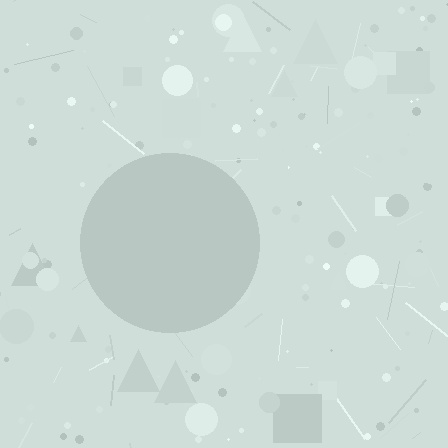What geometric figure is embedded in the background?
A circle is embedded in the background.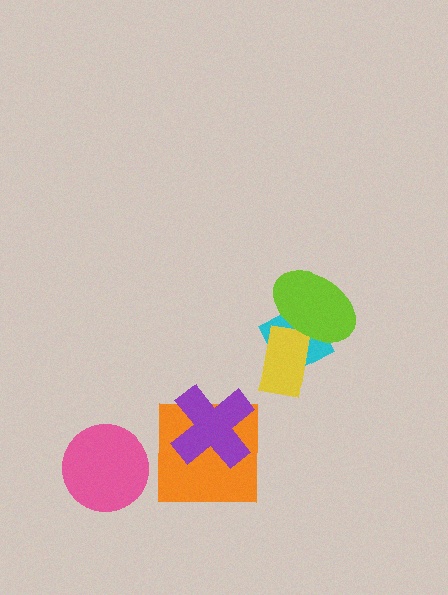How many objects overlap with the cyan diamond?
2 objects overlap with the cyan diamond.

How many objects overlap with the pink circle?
0 objects overlap with the pink circle.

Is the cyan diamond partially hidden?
Yes, it is partially covered by another shape.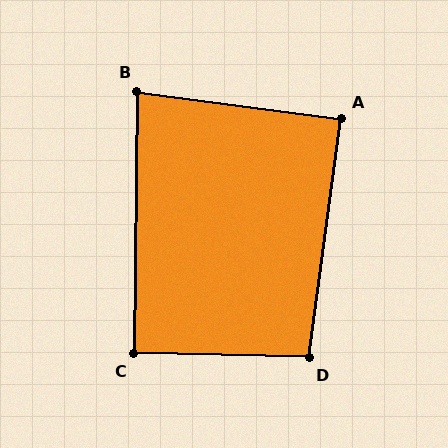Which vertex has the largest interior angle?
D, at approximately 97 degrees.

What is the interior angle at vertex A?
Approximately 90 degrees (approximately right).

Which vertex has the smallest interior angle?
B, at approximately 83 degrees.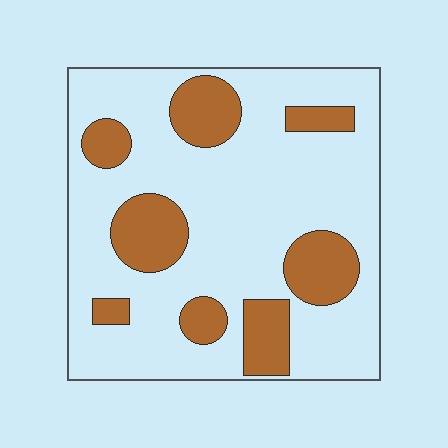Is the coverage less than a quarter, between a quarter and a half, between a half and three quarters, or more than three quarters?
Less than a quarter.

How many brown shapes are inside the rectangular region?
8.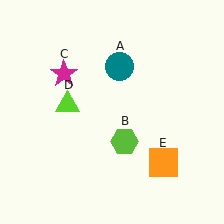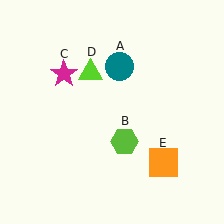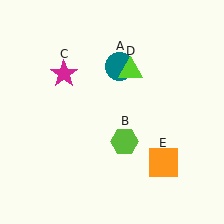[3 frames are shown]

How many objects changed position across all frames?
1 object changed position: lime triangle (object D).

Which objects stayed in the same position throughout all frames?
Teal circle (object A) and lime hexagon (object B) and magenta star (object C) and orange square (object E) remained stationary.